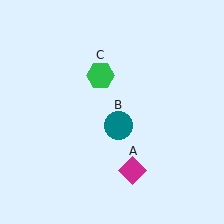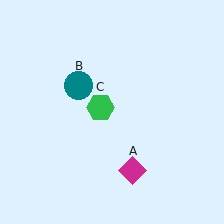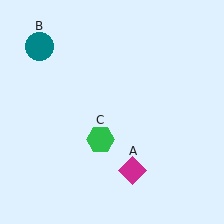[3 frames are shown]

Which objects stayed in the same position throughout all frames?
Magenta diamond (object A) remained stationary.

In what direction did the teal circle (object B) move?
The teal circle (object B) moved up and to the left.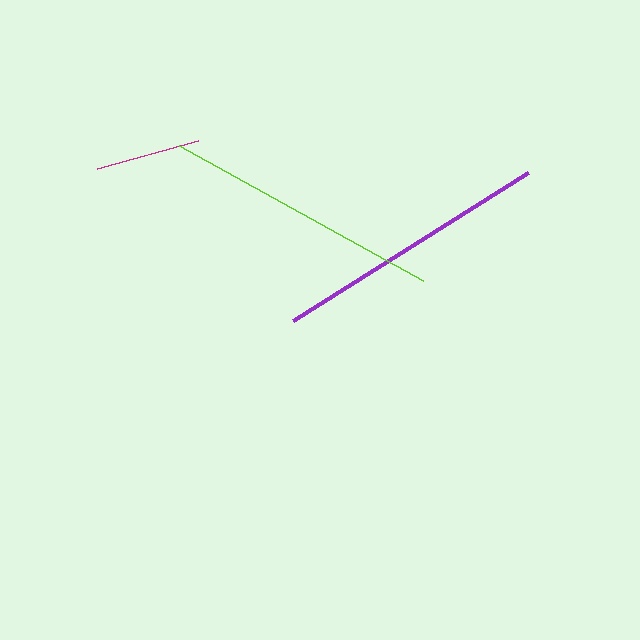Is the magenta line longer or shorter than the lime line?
The lime line is longer than the magenta line.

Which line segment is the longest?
The lime line is the longest at approximately 278 pixels.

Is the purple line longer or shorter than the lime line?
The lime line is longer than the purple line.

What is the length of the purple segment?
The purple segment is approximately 277 pixels long.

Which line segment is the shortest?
The magenta line is the shortest at approximately 104 pixels.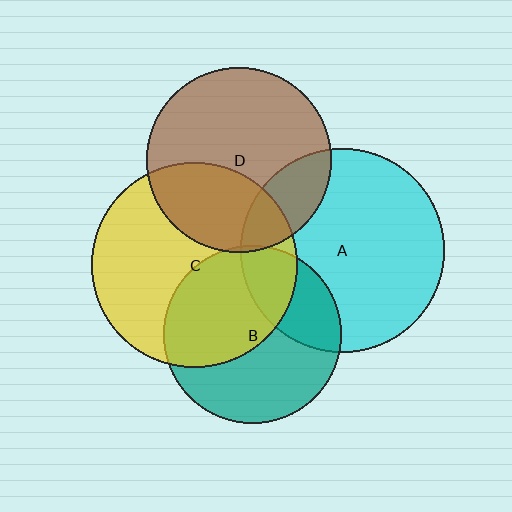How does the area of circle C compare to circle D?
Approximately 1.2 times.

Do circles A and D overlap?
Yes.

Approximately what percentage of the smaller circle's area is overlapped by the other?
Approximately 20%.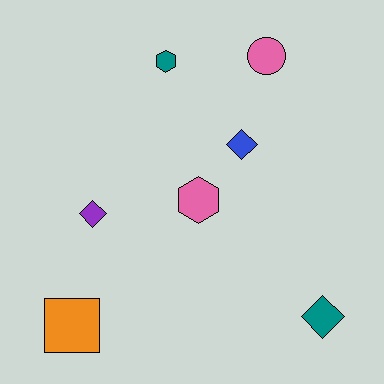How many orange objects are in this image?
There is 1 orange object.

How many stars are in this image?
There are no stars.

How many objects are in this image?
There are 7 objects.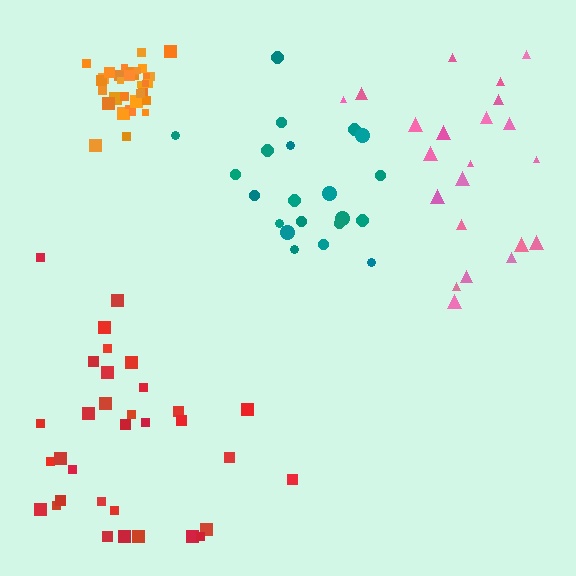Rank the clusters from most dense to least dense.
orange, teal, red, pink.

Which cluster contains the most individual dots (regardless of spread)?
Orange (35).